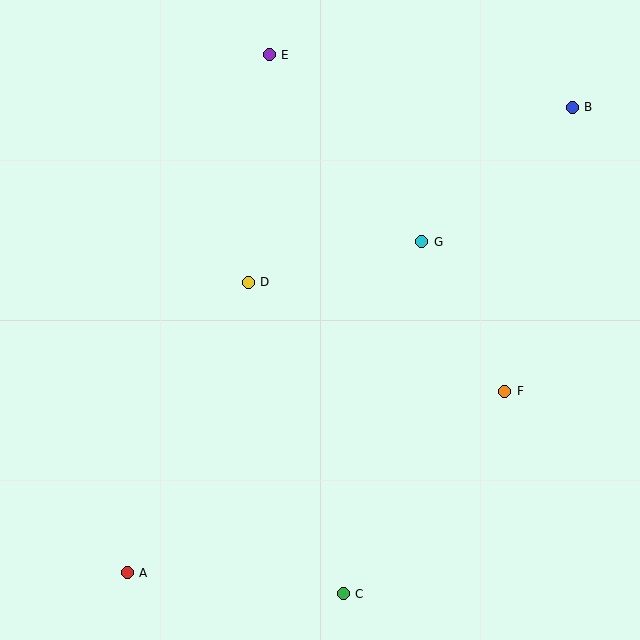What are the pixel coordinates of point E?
Point E is at (269, 55).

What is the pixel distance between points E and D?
The distance between E and D is 228 pixels.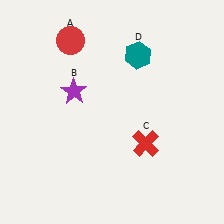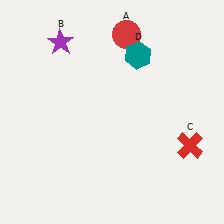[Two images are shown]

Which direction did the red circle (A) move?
The red circle (A) moved right.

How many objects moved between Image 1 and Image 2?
3 objects moved between the two images.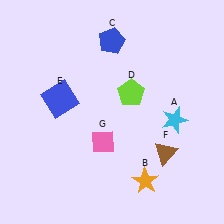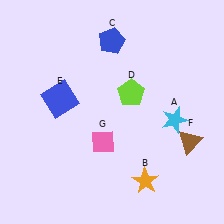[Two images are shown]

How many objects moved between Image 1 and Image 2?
1 object moved between the two images.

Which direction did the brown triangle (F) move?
The brown triangle (F) moved right.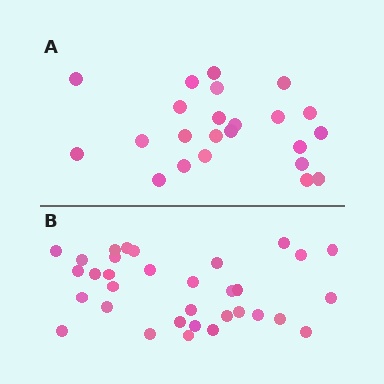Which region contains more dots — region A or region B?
Region B (the bottom region) has more dots.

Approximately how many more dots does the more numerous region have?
Region B has roughly 10 or so more dots than region A.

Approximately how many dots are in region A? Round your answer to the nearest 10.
About 20 dots. (The exact count is 23, which rounds to 20.)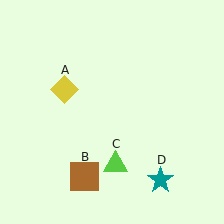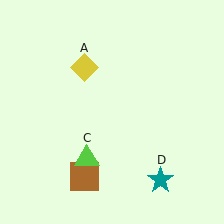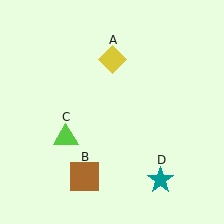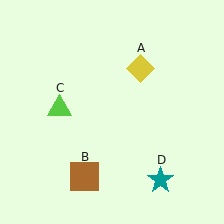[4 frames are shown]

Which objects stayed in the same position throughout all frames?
Brown square (object B) and teal star (object D) remained stationary.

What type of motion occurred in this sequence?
The yellow diamond (object A), lime triangle (object C) rotated clockwise around the center of the scene.